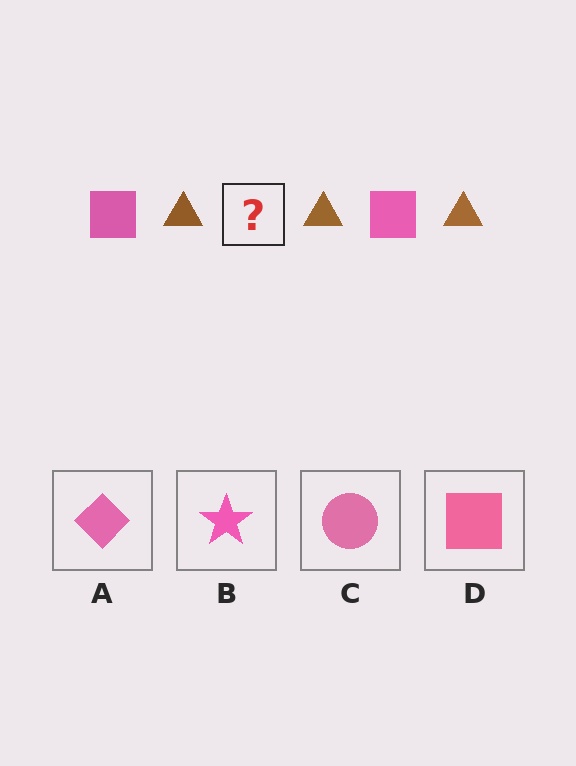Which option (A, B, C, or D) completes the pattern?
D.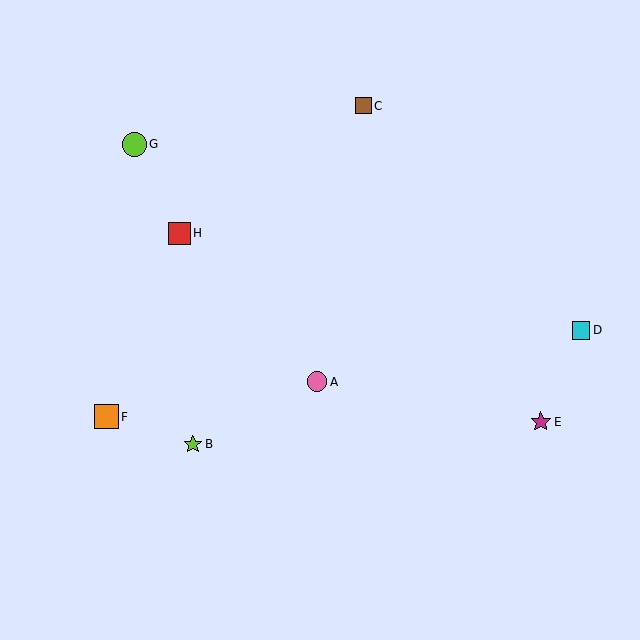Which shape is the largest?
The lime circle (labeled G) is the largest.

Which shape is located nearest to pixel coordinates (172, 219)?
The red square (labeled H) at (179, 233) is nearest to that location.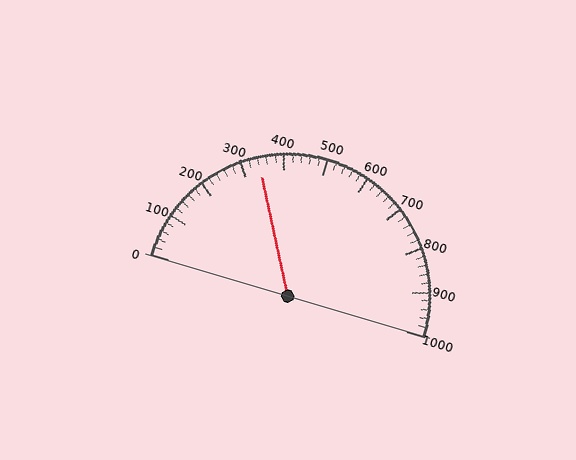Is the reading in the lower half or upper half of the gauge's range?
The reading is in the lower half of the range (0 to 1000).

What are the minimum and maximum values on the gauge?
The gauge ranges from 0 to 1000.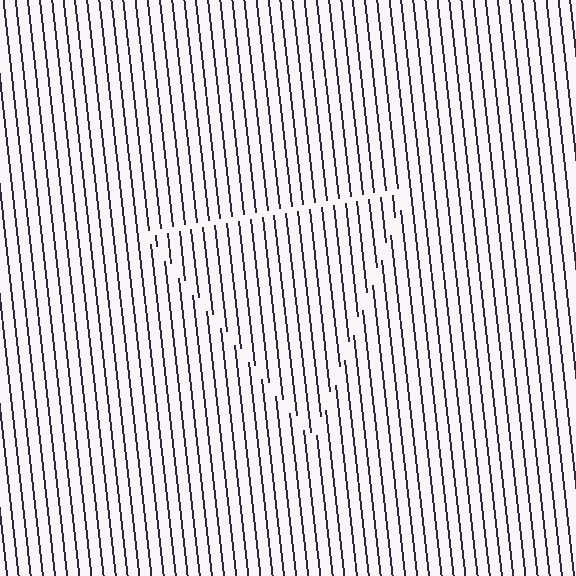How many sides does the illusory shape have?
3 sides — the line-ends trace a triangle.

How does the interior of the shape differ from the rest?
The interior of the shape contains the same grating, shifted by half a period — the contour is defined by the phase discontinuity where line-ends from the inner and outer gratings abut.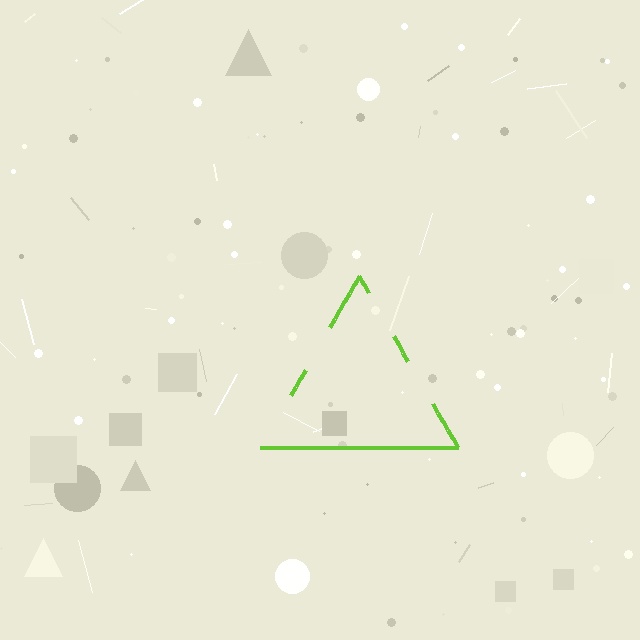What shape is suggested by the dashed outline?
The dashed outline suggests a triangle.